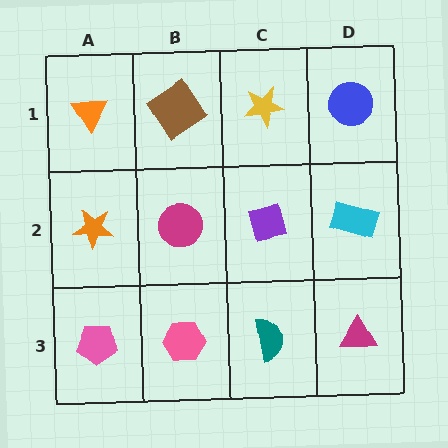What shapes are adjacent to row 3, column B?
A magenta circle (row 2, column B), a pink pentagon (row 3, column A), a teal semicircle (row 3, column C).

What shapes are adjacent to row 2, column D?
A blue circle (row 1, column D), a magenta triangle (row 3, column D), a purple square (row 2, column C).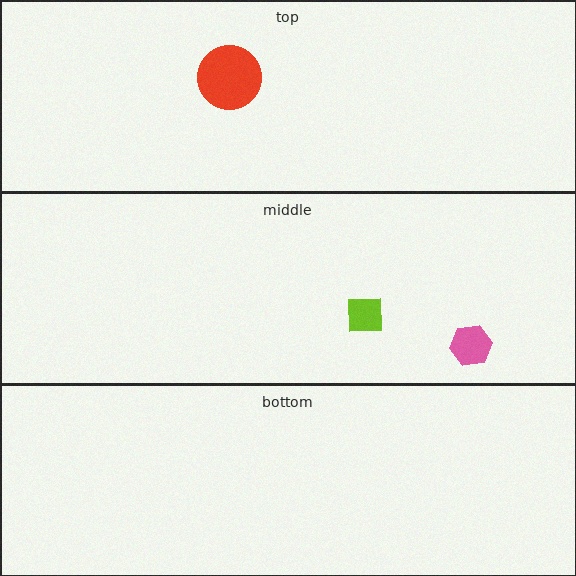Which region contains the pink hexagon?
The middle region.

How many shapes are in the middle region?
2.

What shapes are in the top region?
The red circle.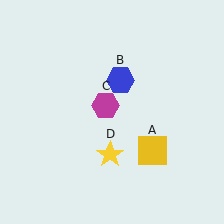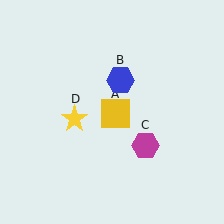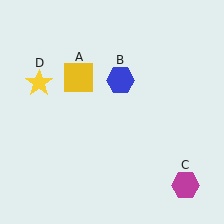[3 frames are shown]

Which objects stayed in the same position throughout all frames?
Blue hexagon (object B) remained stationary.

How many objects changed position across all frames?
3 objects changed position: yellow square (object A), magenta hexagon (object C), yellow star (object D).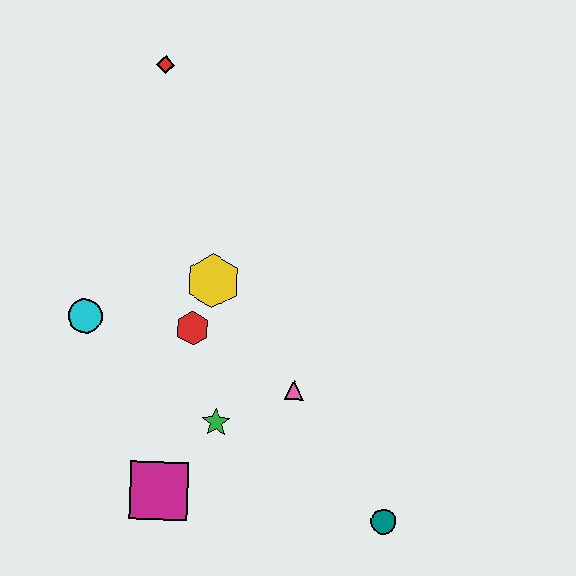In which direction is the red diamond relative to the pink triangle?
The red diamond is above the pink triangle.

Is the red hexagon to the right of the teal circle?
No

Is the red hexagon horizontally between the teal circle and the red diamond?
Yes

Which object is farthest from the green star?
The red diamond is farthest from the green star.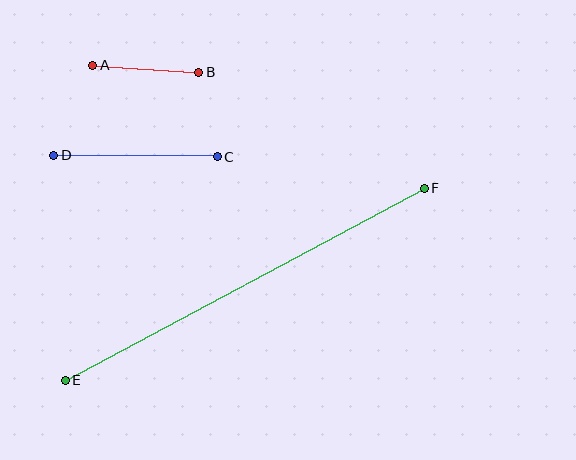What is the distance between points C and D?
The distance is approximately 163 pixels.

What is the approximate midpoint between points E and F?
The midpoint is at approximately (245, 284) pixels.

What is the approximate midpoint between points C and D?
The midpoint is at approximately (135, 156) pixels.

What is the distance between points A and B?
The distance is approximately 106 pixels.